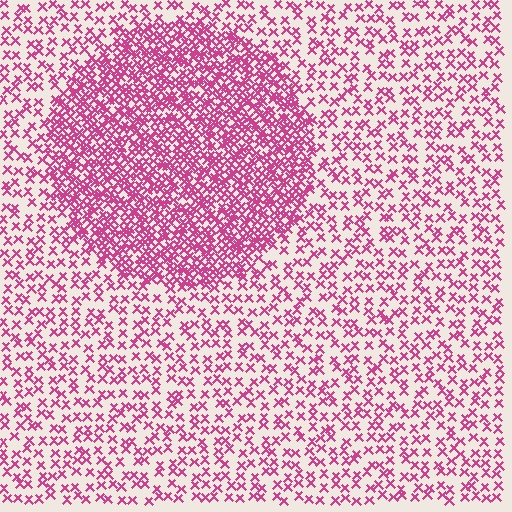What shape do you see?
I see a circle.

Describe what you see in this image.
The image contains small magenta elements arranged at two different densities. A circle-shaped region is visible where the elements are more densely packed than the surrounding area.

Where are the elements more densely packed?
The elements are more densely packed inside the circle boundary.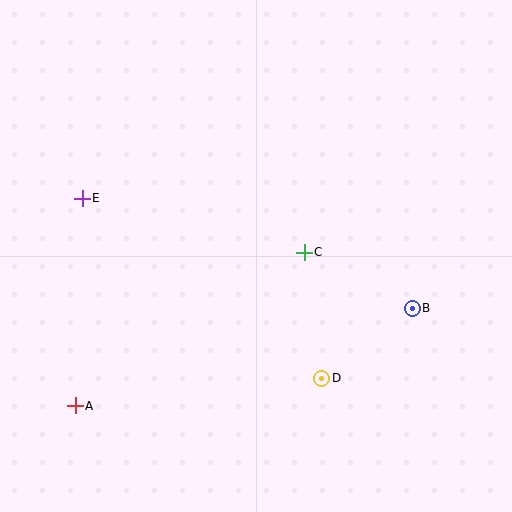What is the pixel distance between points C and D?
The distance between C and D is 127 pixels.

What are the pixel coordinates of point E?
Point E is at (82, 198).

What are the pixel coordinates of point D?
Point D is at (322, 378).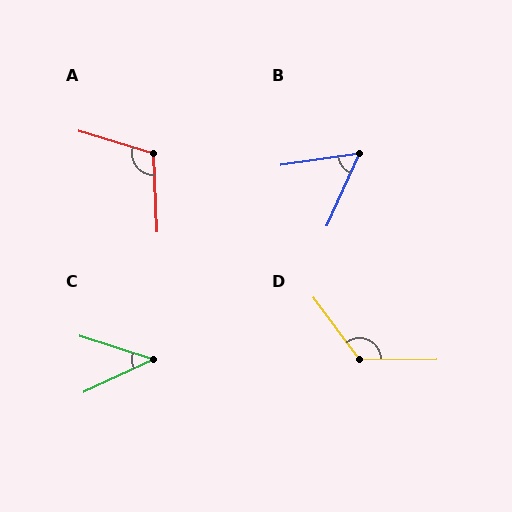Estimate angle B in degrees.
Approximately 57 degrees.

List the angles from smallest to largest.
C (43°), B (57°), A (109°), D (126°).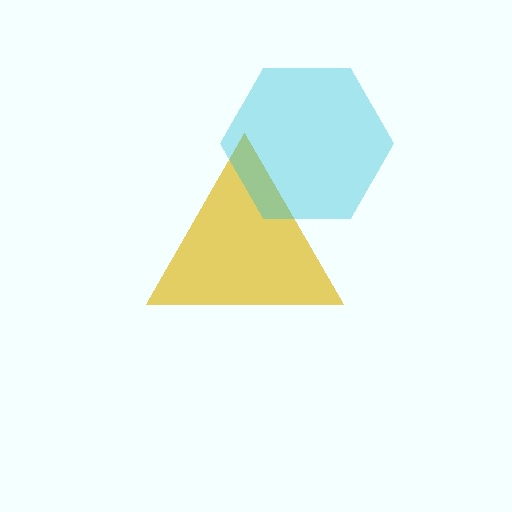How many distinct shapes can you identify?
There are 2 distinct shapes: a yellow triangle, a cyan hexagon.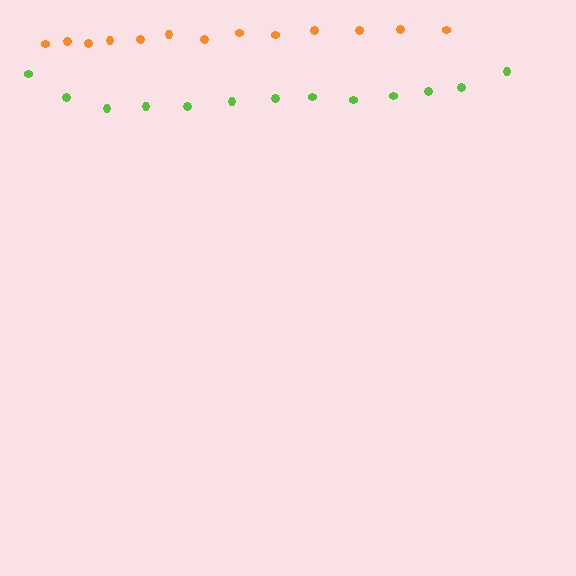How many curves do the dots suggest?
There are 2 distinct paths.